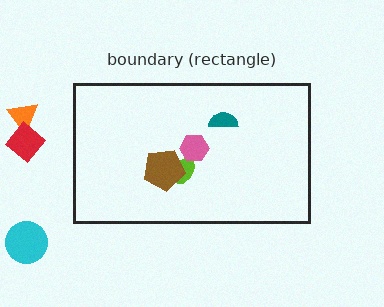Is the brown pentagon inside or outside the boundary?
Inside.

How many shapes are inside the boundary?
4 inside, 3 outside.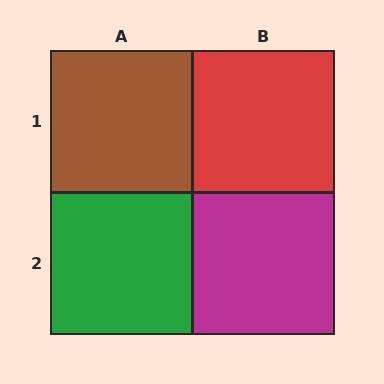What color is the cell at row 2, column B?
Magenta.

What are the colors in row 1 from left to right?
Brown, red.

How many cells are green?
1 cell is green.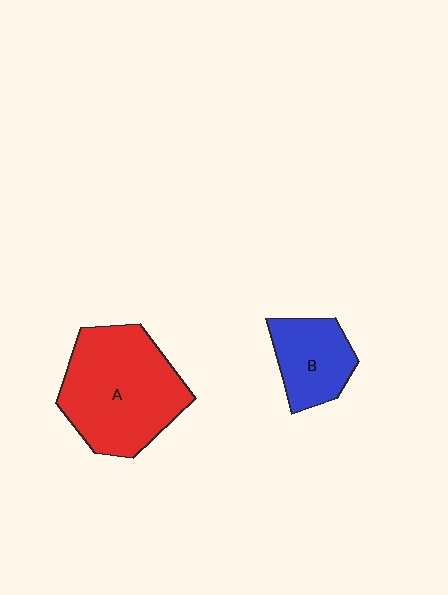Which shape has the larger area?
Shape A (red).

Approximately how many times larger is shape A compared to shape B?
Approximately 2.1 times.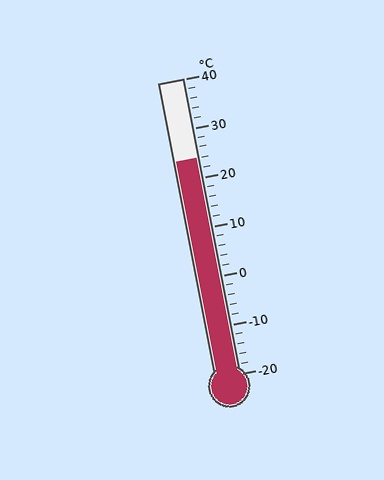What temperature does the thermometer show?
The thermometer shows approximately 24°C.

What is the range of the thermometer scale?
The thermometer scale ranges from -20°C to 40°C.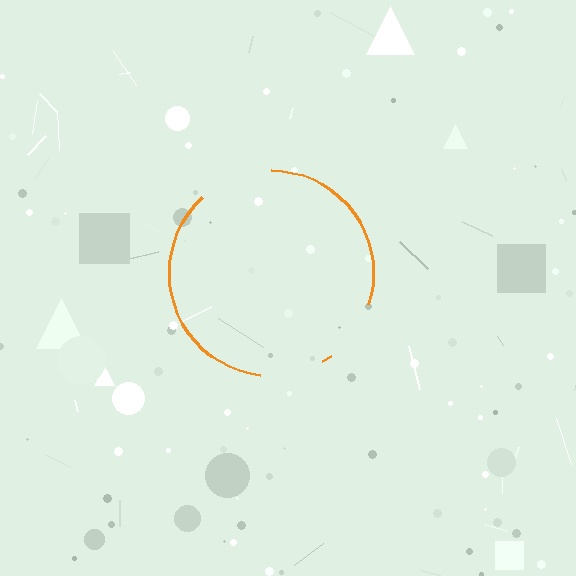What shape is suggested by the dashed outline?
The dashed outline suggests a circle.